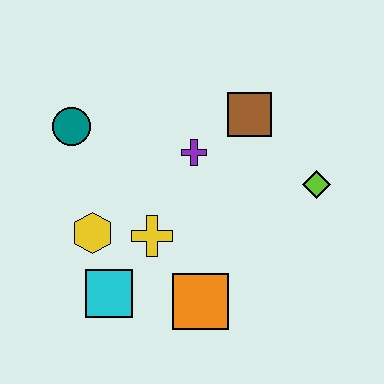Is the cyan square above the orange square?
Yes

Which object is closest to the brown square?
The purple cross is closest to the brown square.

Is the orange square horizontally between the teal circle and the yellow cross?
No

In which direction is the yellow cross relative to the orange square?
The yellow cross is above the orange square.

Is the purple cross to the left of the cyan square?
No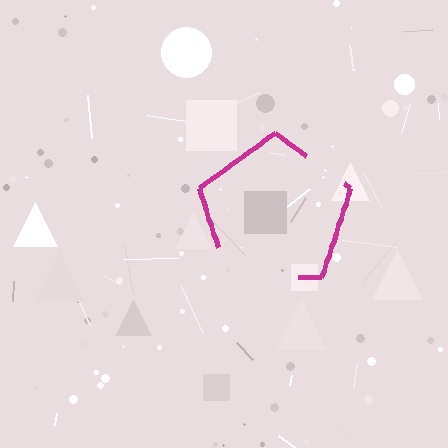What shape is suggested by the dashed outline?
The dashed outline suggests a pentagon.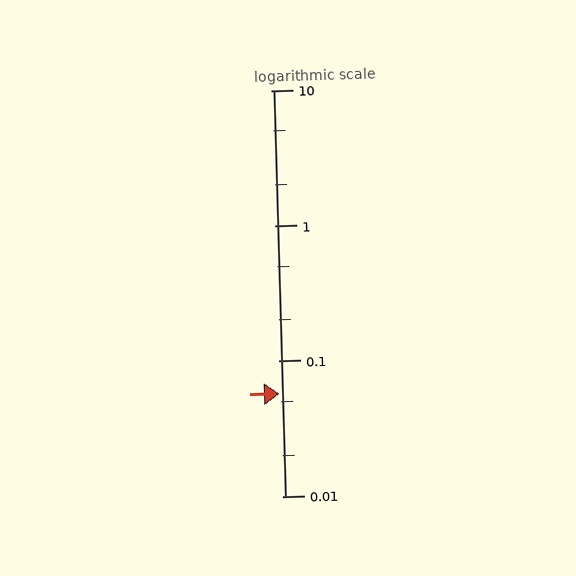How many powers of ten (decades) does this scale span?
The scale spans 3 decades, from 0.01 to 10.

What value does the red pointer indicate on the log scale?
The pointer indicates approximately 0.057.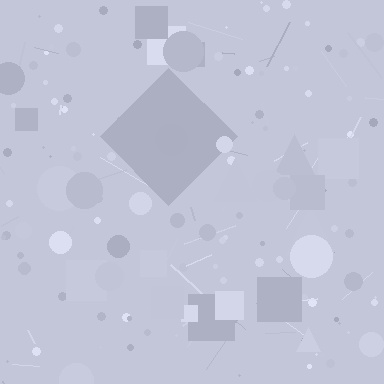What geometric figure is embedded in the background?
A diamond is embedded in the background.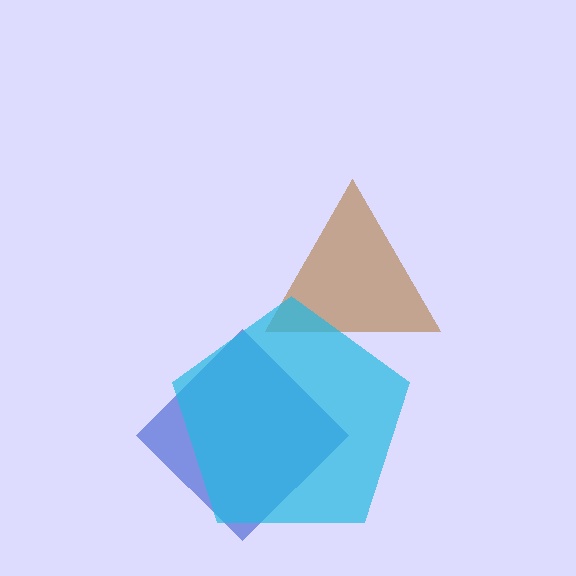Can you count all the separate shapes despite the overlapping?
Yes, there are 3 separate shapes.